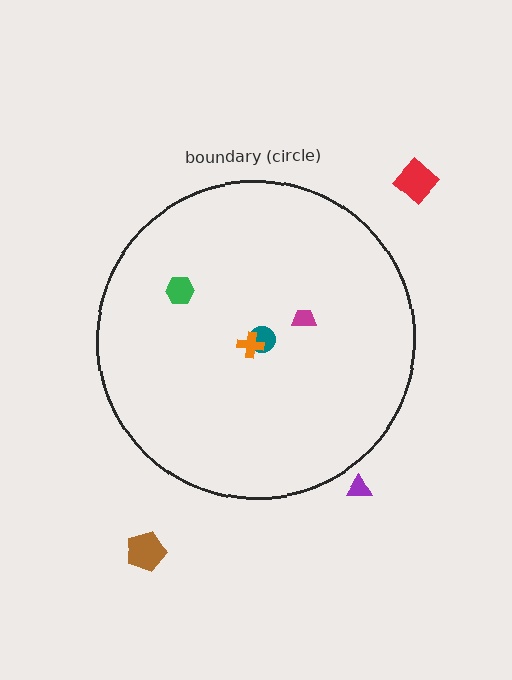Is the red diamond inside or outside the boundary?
Outside.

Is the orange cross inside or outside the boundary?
Inside.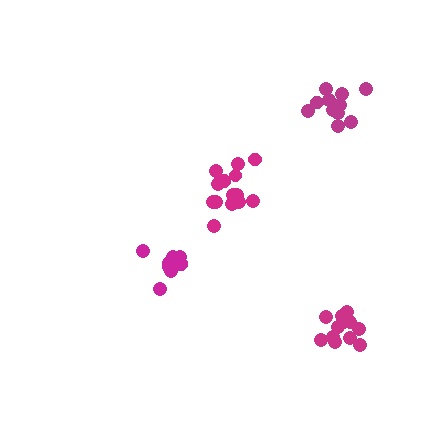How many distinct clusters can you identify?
There are 4 distinct clusters.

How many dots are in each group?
Group 1: 15 dots, Group 2: 13 dots, Group 3: 12 dots, Group 4: 9 dots (49 total).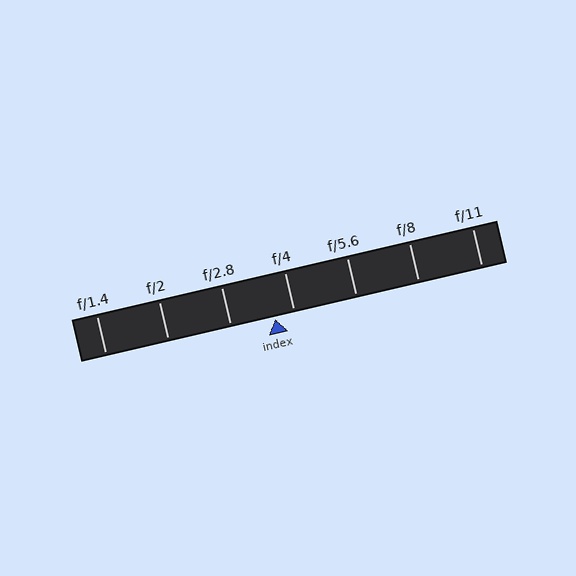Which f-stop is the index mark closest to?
The index mark is closest to f/4.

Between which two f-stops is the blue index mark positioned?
The index mark is between f/2.8 and f/4.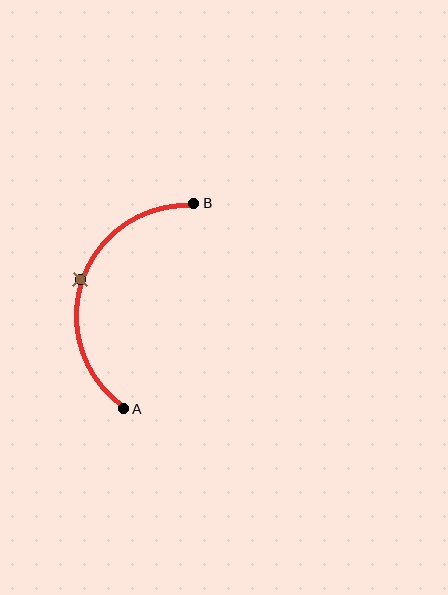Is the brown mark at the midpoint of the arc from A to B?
Yes. The brown mark lies on the arc at equal arc-length from both A and B — it is the arc midpoint.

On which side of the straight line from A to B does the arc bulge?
The arc bulges to the left of the straight line connecting A and B.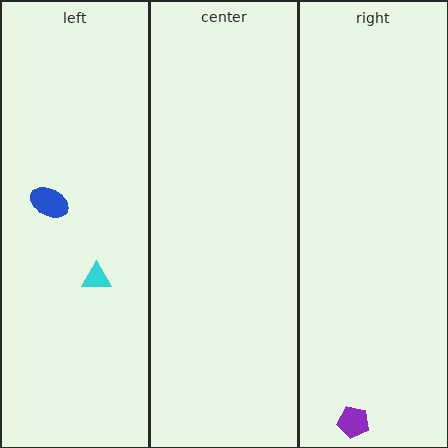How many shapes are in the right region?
1.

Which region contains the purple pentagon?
The right region.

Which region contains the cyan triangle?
The left region.